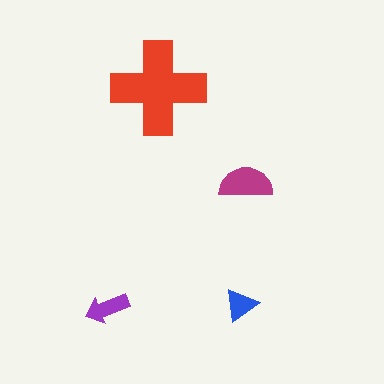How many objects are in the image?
There are 4 objects in the image.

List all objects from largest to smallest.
The red cross, the magenta semicircle, the purple arrow, the blue triangle.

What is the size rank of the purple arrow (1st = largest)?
3rd.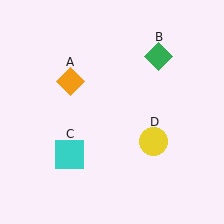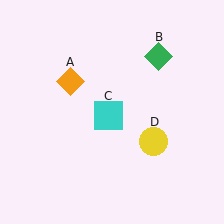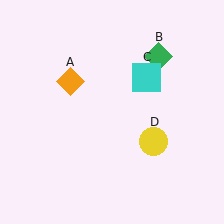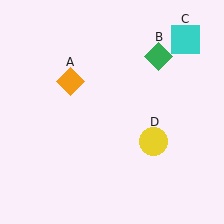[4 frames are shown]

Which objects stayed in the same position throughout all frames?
Orange diamond (object A) and green diamond (object B) and yellow circle (object D) remained stationary.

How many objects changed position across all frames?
1 object changed position: cyan square (object C).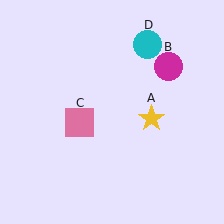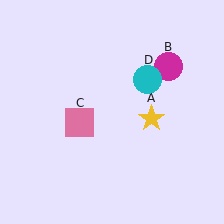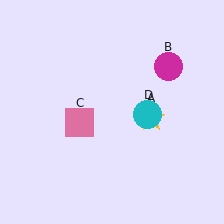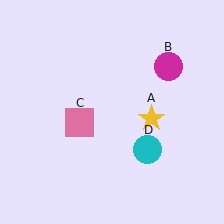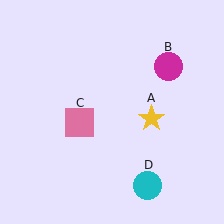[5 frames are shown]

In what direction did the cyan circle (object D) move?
The cyan circle (object D) moved down.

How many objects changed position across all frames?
1 object changed position: cyan circle (object D).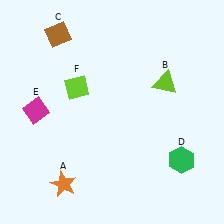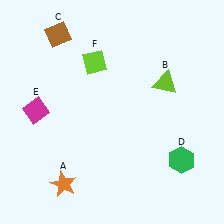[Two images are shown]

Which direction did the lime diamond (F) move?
The lime diamond (F) moved up.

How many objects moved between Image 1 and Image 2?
1 object moved between the two images.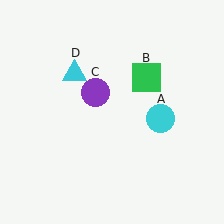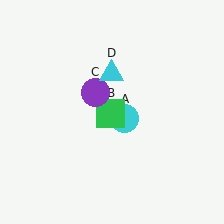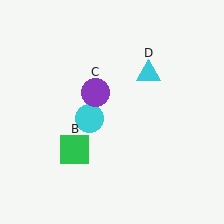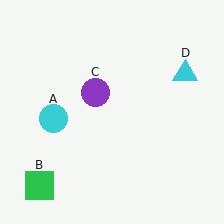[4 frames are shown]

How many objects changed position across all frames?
3 objects changed position: cyan circle (object A), green square (object B), cyan triangle (object D).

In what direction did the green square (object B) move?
The green square (object B) moved down and to the left.